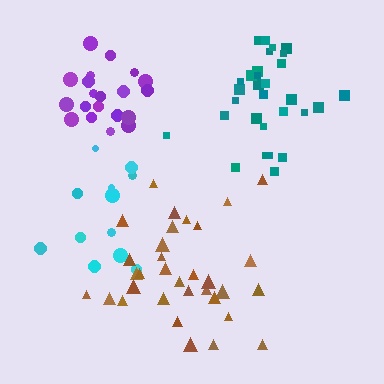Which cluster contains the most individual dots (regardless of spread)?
Brown (33).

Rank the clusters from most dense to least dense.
purple, brown, teal, cyan.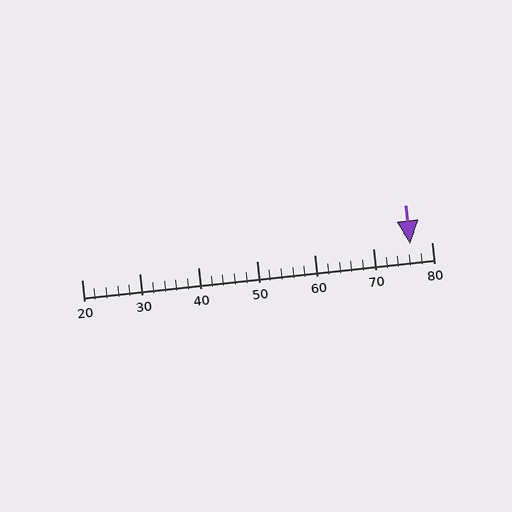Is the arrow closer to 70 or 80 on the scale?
The arrow is closer to 80.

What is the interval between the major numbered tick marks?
The major tick marks are spaced 10 units apart.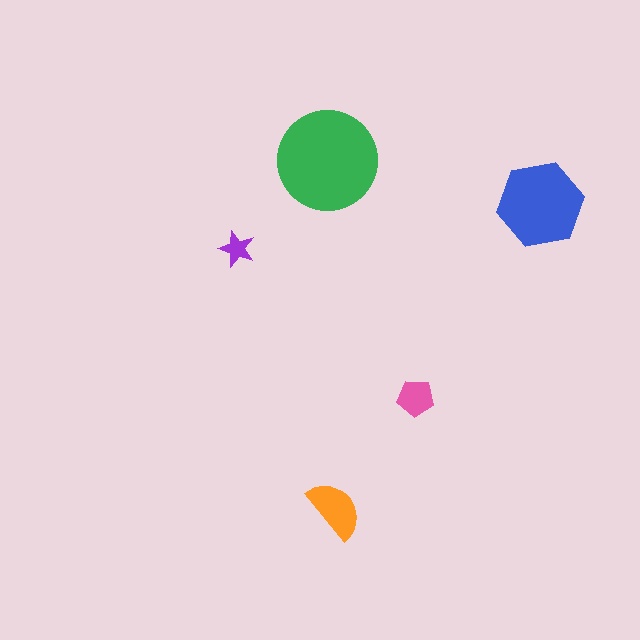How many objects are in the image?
There are 5 objects in the image.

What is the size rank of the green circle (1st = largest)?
1st.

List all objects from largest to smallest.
The green circle, the blue hexagon, the orange semicircle, the pink pentagon, the purple star.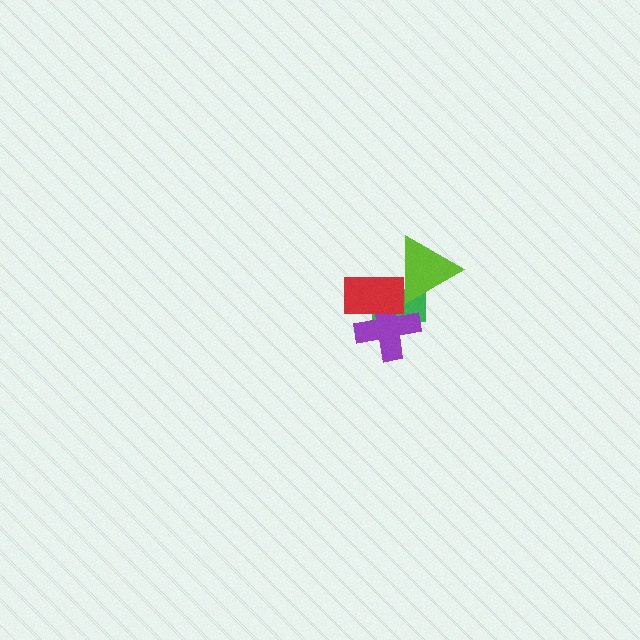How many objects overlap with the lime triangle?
2 objects overlap with the lime triangle.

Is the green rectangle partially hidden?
Yes, it is partially covered by another shape.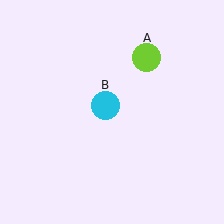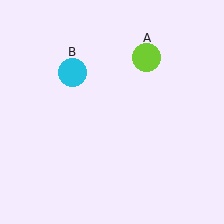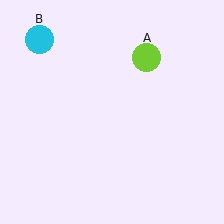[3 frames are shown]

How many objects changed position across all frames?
1 object changed position: cyan circle (object B).